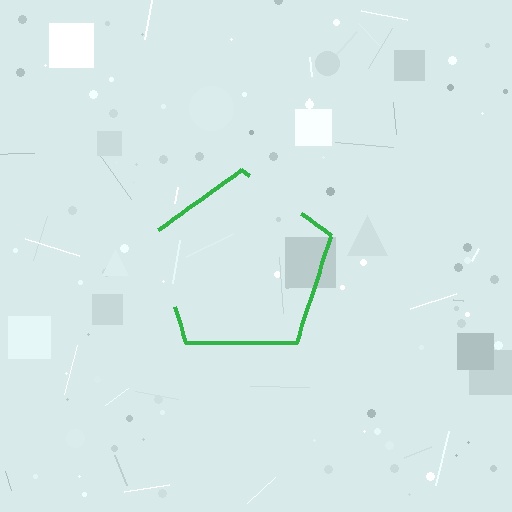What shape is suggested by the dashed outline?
The dashed outline suggests a pentagon.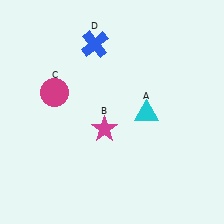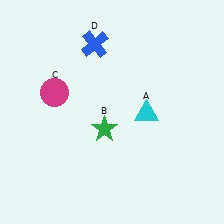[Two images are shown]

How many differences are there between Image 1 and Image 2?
There is 1 difference between the two images.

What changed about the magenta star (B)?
In Image 1, B is magenta. In Image 2, it changed to green.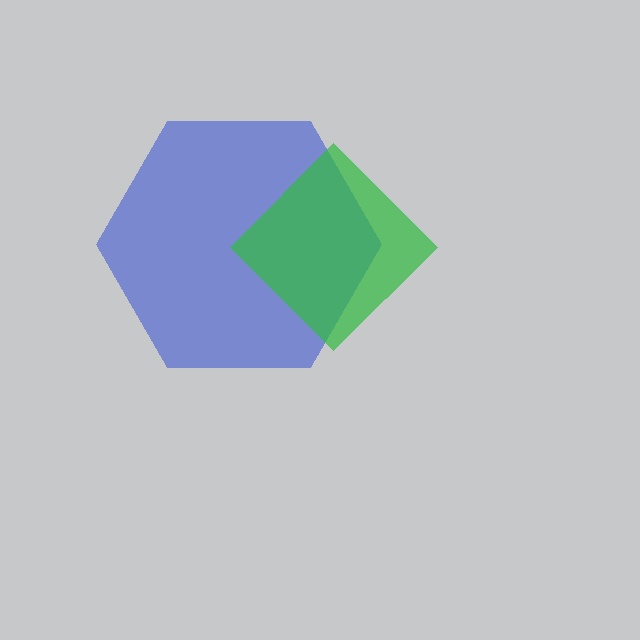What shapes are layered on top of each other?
The layered shapes are: a blue hexagon, a green diamond.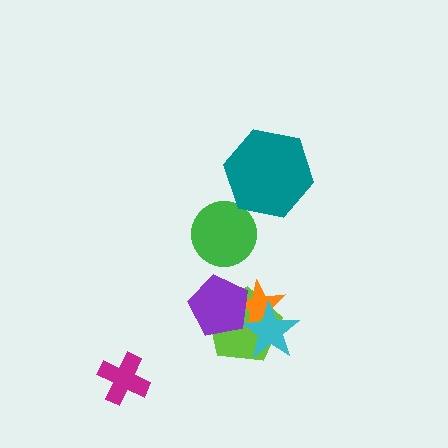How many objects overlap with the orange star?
3 objects overlap with the orange star.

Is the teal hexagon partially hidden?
No, no other shape covers it.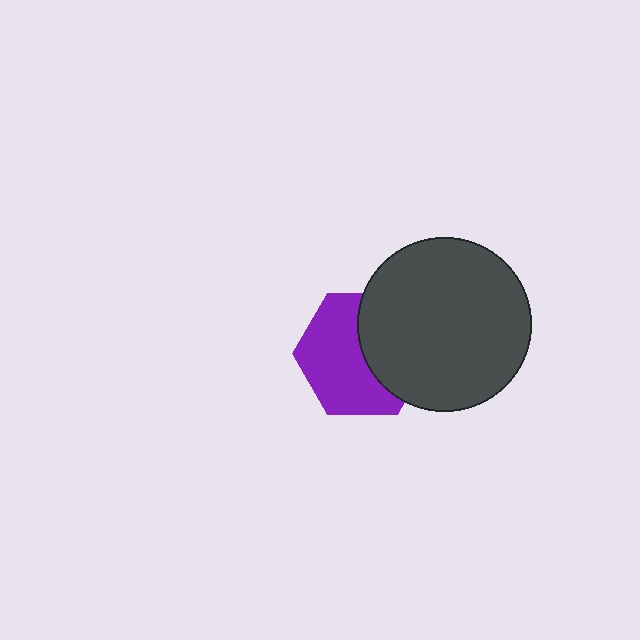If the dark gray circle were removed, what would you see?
You would see the complete purple hexagon.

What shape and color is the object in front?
The object in front is a dark gray circle.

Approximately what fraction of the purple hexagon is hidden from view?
Roughly 42% of the purple hexagon is hidden behind the dark gray circle.